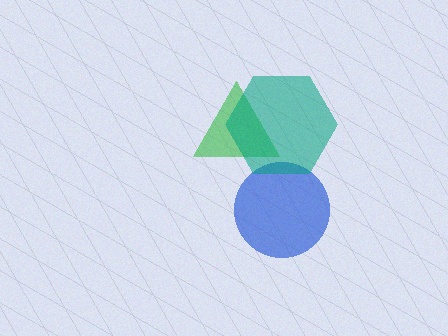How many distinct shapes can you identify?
There are 3 distinct shapes: a green triangle, a blue circle, a teal hexagon.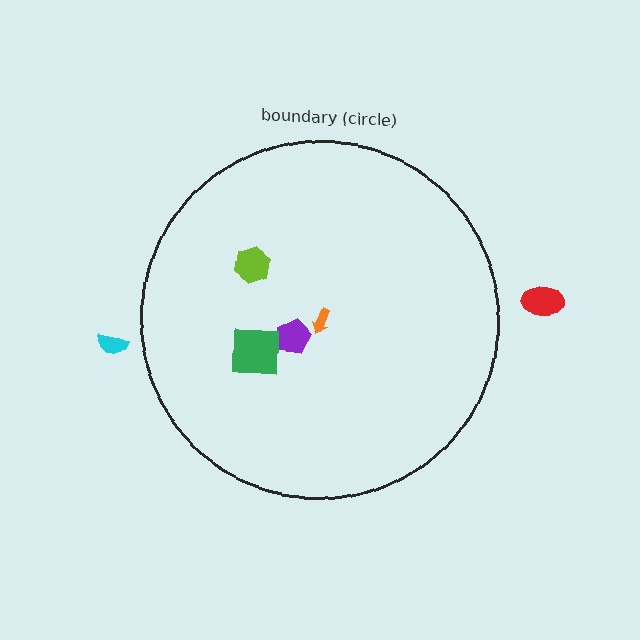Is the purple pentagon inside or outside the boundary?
Inside.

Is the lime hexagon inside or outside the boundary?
Inside.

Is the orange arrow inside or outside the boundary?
Inside.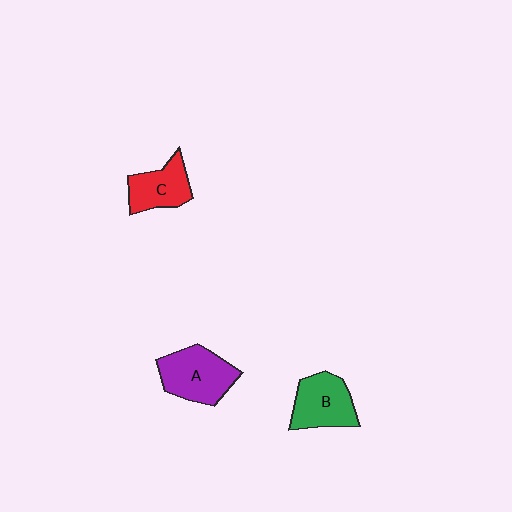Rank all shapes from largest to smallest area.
From largest to smallest: A (purple), B (green), C (red).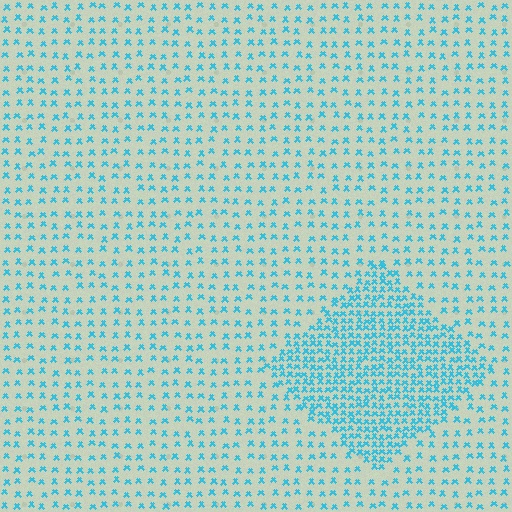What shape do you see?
I see a diamond.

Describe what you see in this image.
The image contains small cyan elements arranged at two different densities. A diamond-shaped region is visible where the elements are more densely packed than the surrounding area.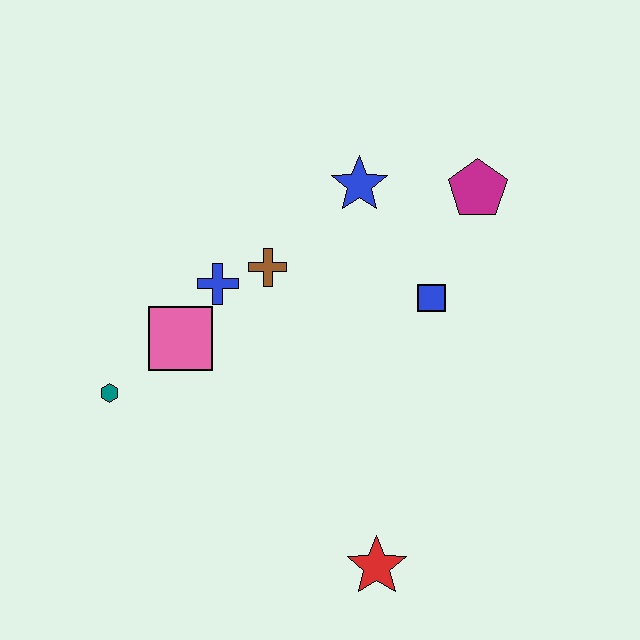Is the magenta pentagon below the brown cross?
No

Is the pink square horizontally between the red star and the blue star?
No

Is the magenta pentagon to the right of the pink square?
Yes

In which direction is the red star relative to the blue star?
The red star is below the blue star.